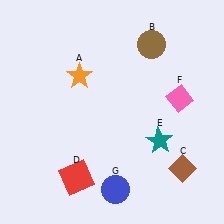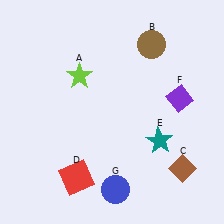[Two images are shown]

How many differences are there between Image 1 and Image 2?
There are 2 differences between the two images.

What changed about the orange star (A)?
In Image 1, A is orange. In Image 2, it changed to lime.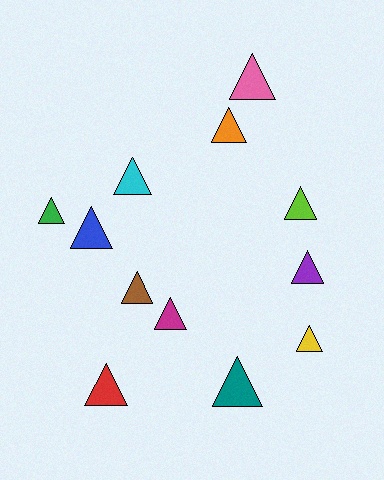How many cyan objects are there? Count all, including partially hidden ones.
There is 1 cyan object.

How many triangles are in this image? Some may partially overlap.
There are 12 triangles.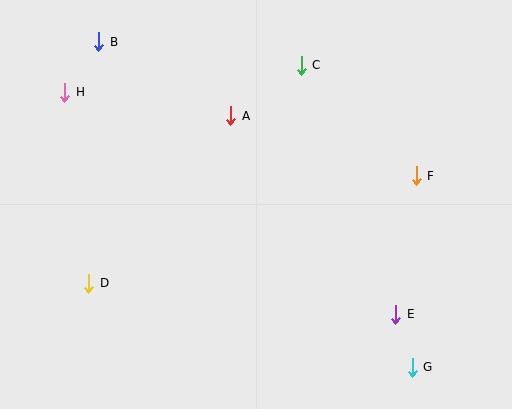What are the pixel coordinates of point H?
Point H is at (65, 92).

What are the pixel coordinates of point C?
Point C is at (301, 65).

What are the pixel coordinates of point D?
Point D is at (89, 283).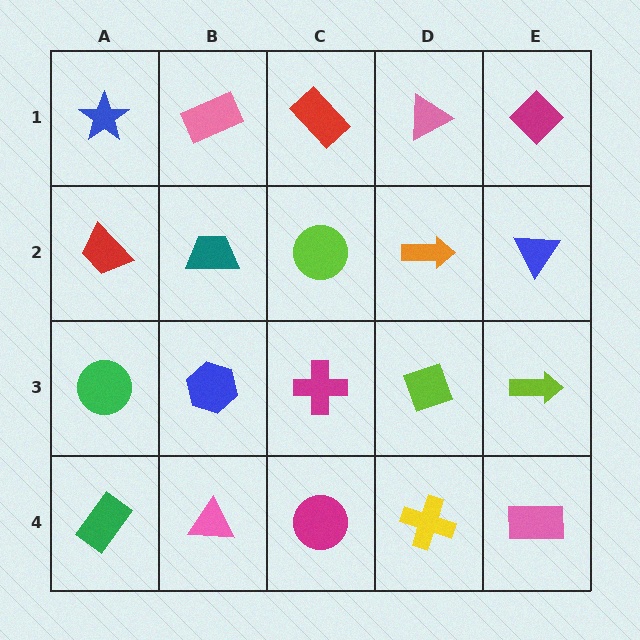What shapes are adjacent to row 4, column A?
A green circle (row 3, column A), a pink triangle (row 4, column B).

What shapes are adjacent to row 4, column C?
A magenta cross (row 3, column C), a pink triangle (row 4, column B), a yellow cross (row 4, column D).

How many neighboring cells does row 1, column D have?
3.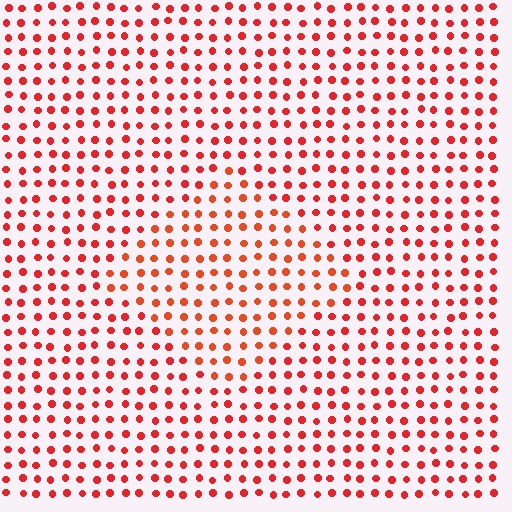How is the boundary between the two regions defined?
The boundary is defined purely by a slight shift in hue (about 15 degrees). Spacing, size, and orientation are identical on both sides.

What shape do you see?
I see a diamond.